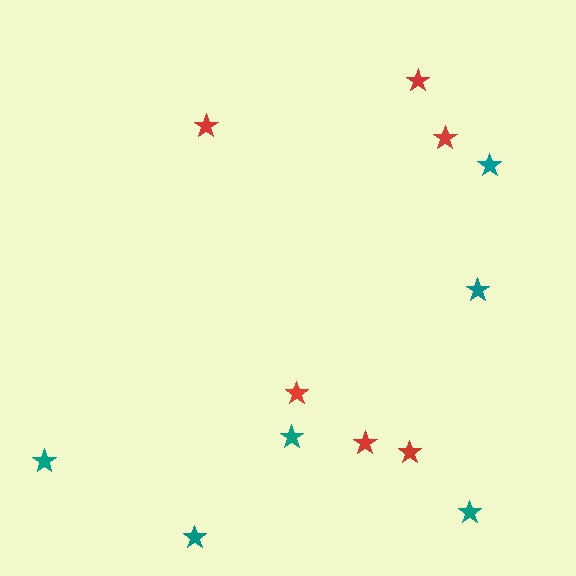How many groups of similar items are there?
There are 2 groups: one group of teal stars (6) and one group of red stars (6).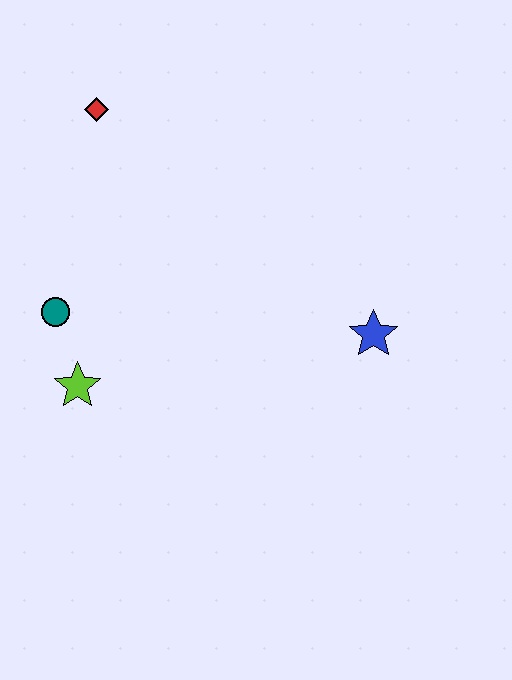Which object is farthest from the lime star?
The blue star is farthest from the lime star.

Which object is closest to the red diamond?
The teal circle is closest to the red diamond.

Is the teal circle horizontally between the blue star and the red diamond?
No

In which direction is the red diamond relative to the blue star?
The red diamond is to the left of the blue star.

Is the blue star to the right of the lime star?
Yes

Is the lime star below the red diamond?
Yes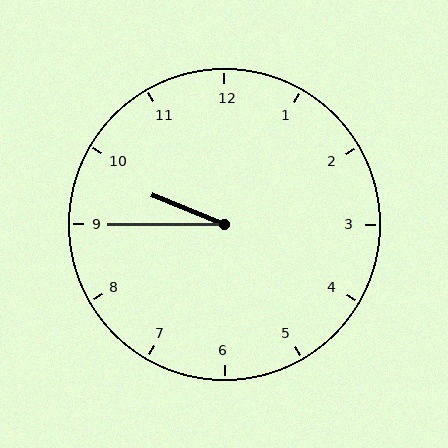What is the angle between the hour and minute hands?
Approximately 22 degrees.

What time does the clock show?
9:45.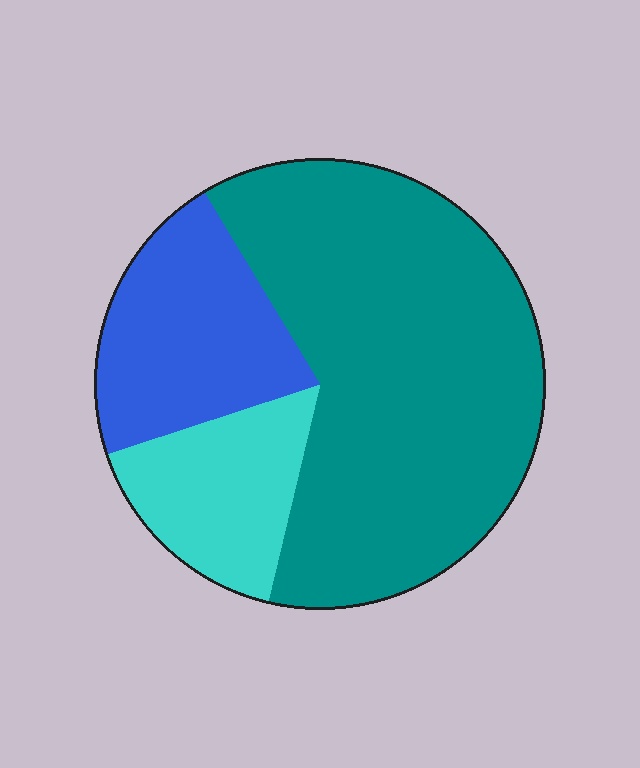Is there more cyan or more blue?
Blue.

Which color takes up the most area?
Teal, at roughly 60%.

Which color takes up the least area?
Cyan, at roughly 15%.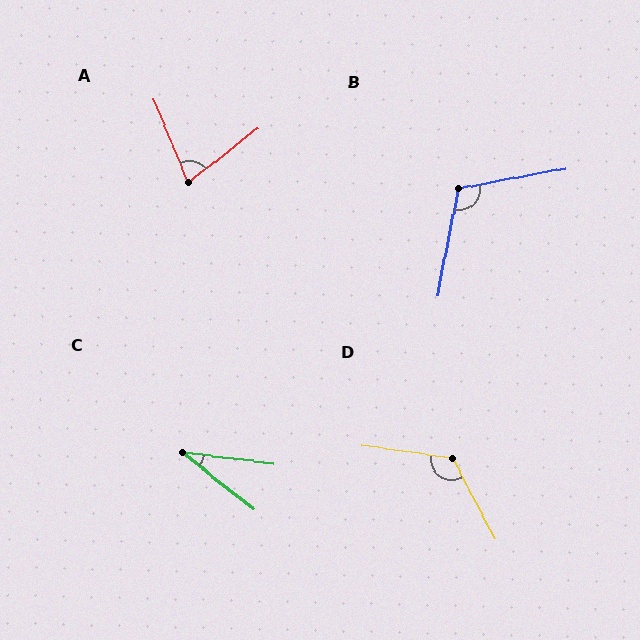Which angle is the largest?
D, at approximately 126 degrees.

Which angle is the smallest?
C, at approximately 32 degrees.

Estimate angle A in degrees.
Approximately 74 degrees.